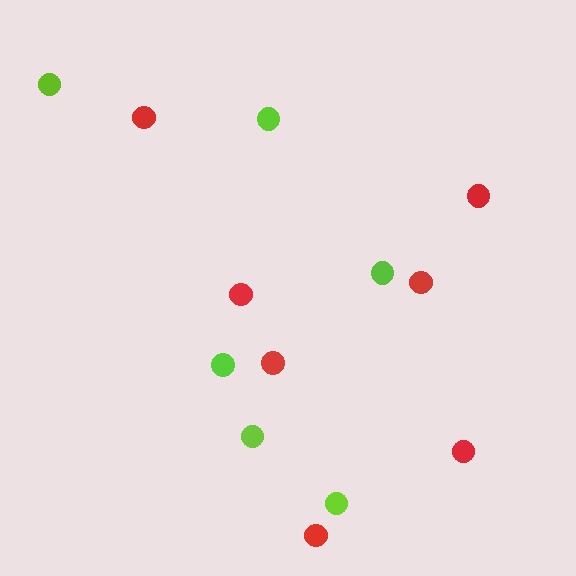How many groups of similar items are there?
There are 2 groups: one group of lime circles (6) and one group of red circles (7).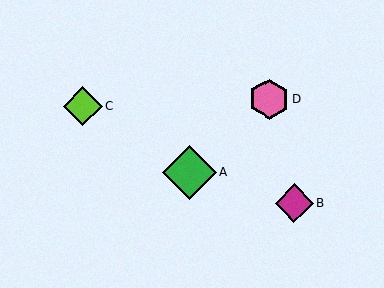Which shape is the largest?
The green diamond (labeled A) is the largest.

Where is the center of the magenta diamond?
The center of the magenta diamond is at (294, 203).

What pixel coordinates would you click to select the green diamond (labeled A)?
Click at (189, 172) to select the green diamond A.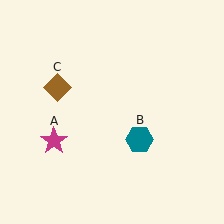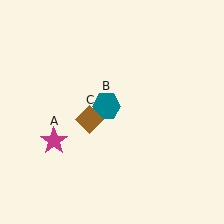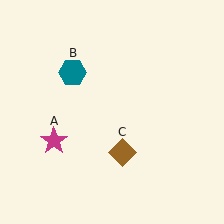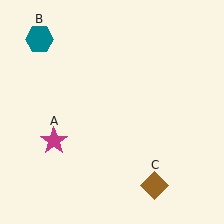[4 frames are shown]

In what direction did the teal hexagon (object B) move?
The teal hexagon (object B) moved up and to the left.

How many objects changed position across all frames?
2 objects changed position: teal hexagon (object B), brown diamond (object C).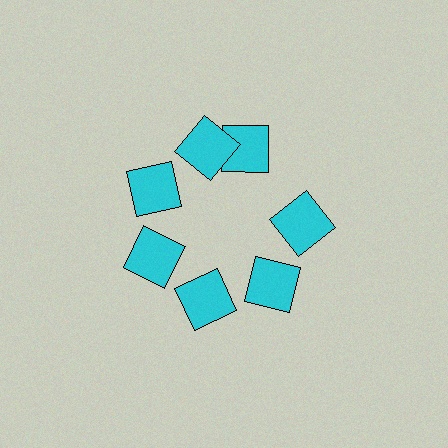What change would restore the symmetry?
The symmetry would be restored by rotating it back into even spacing with its neighbors so that all 7 squares sit at equal angles and equal distance from the center.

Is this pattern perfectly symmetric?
No. The 7 cyan squares are arranged in a ring, but one element near the 1 o'clock position is rotated out of alignment along the ring, breaking the 7-fold rotational symmetry.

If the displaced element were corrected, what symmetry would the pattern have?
It would have 7-fold rotational symmetry — the pattern would map onto itself every 51 degrees.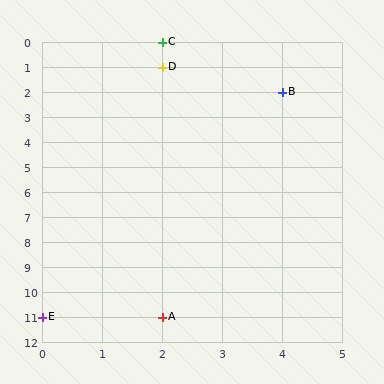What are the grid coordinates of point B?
Point B is at grid coordinates (4, 2).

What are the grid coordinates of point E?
Point E is at grid coordinates (0, 11).